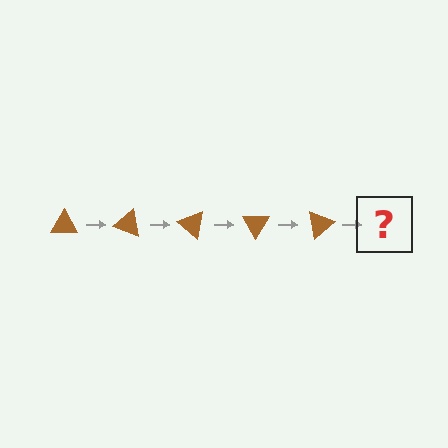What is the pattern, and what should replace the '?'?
The pattern is that the triangle rotates 20 degrees each step. The '?' should be a brown triangle rotated 100 degrees.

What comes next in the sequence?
The next element should be a brown triangle rotated 100 degrees.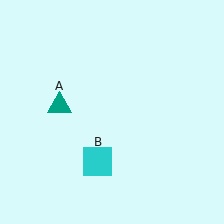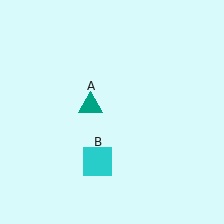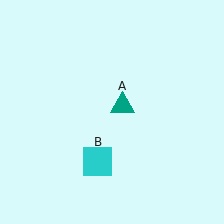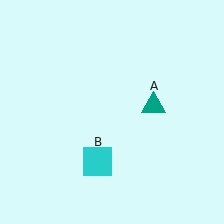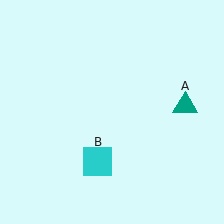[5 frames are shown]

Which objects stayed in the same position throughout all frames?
Cyan square (object B) remained stationary.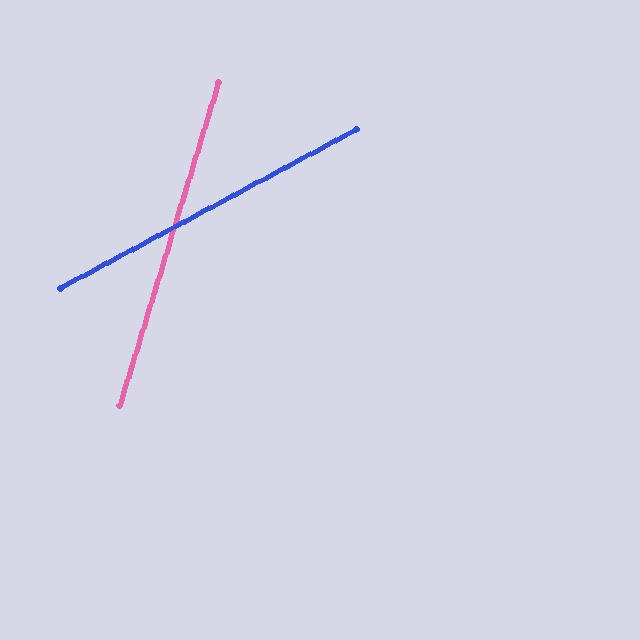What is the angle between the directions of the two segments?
Approximately 45 degrees.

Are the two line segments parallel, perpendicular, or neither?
Neither parallel nor perpendicular — they differ by about 45°.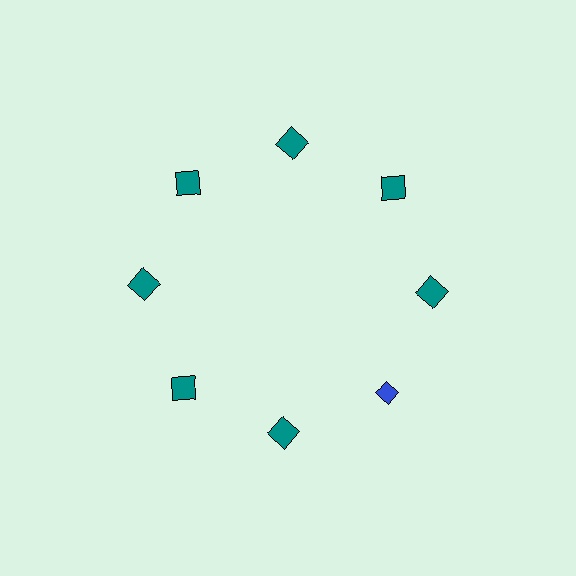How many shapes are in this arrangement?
There are 8 shapes arranged in a ring pattern.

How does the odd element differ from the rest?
It differs in both color (blue instead of teal) and shape (diamond instead of square).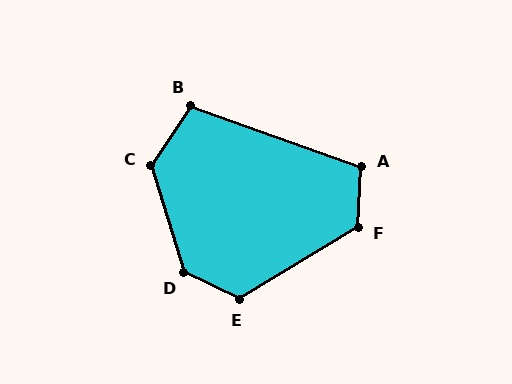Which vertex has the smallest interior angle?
B, at approximately 104 degrees.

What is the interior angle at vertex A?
Approximately 107 degrees (obtuse).